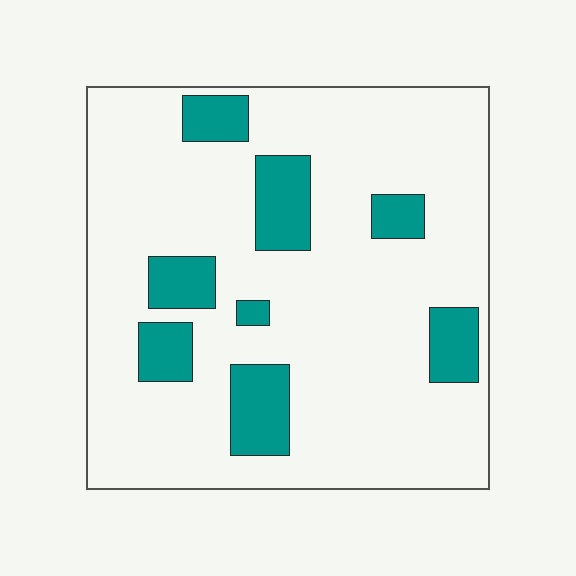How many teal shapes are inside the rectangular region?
8.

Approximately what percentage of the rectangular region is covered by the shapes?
Approximately 15%.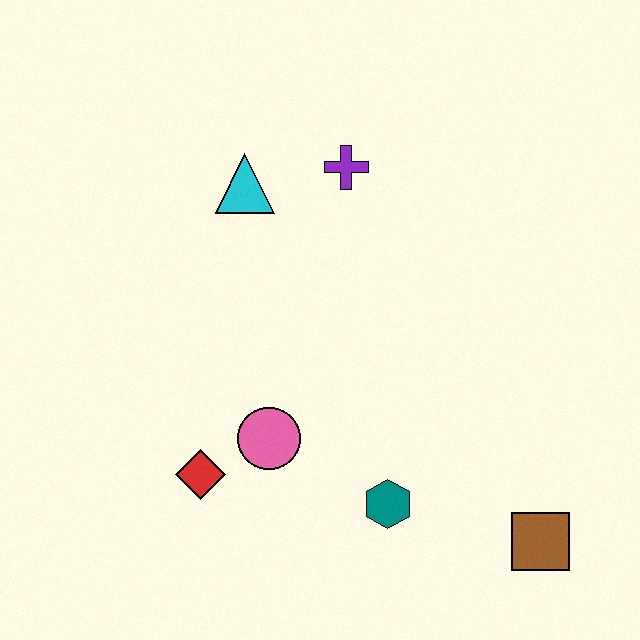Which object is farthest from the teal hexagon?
The cyan triangle is farthest from the teal hexagon.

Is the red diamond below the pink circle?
Yes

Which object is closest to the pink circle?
The red diamond is closest to the pink circle.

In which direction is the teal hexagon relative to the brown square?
The teal hexagon is to the left of the brown square.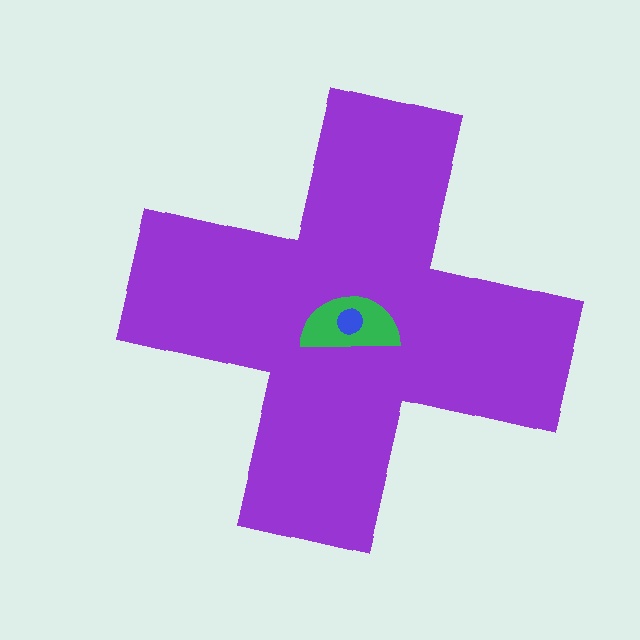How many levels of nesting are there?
3.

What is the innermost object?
The blue circle.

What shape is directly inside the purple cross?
The green semicircle.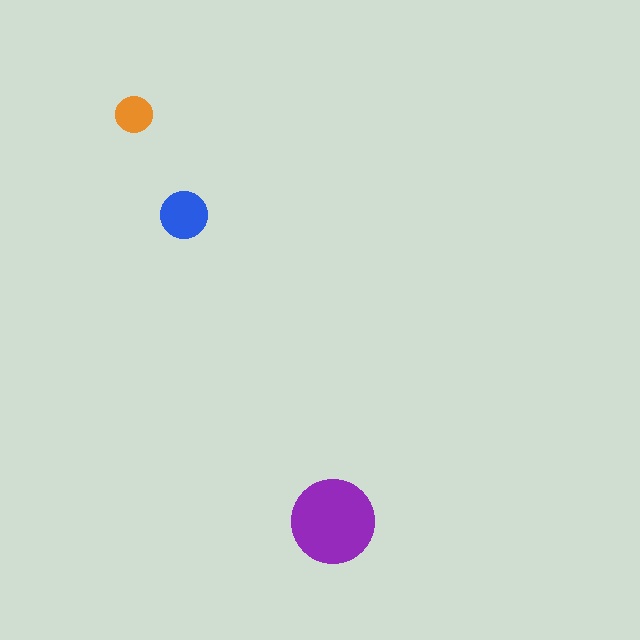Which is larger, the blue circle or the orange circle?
The blue one.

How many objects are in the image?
There are 3 objects in the image.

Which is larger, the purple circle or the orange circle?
The purple one.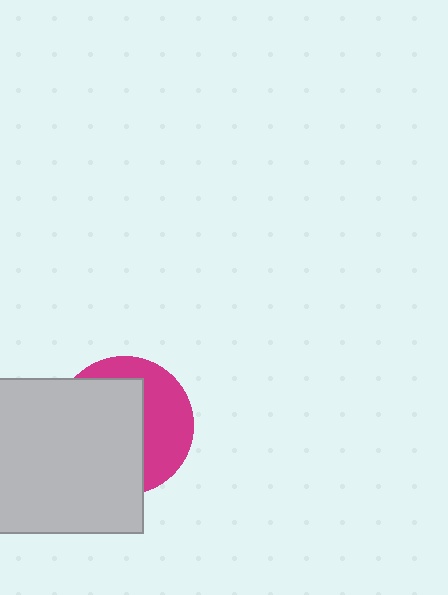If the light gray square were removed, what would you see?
You would see the complete magenta circle.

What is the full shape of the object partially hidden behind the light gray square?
The partially hidden object is a magenta circle.